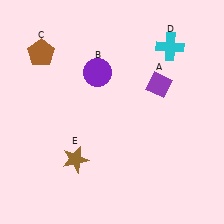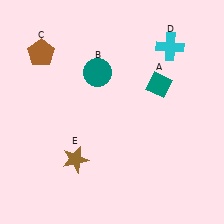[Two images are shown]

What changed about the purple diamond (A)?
In Image 1, A is purple. In Image 2, it changed to teal.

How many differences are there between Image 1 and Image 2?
There are 2 differences between the two images.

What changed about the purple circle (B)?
In Image 1, B is purple. In Image 2, it changed to teal.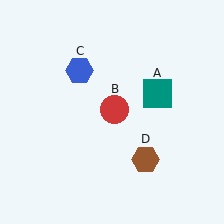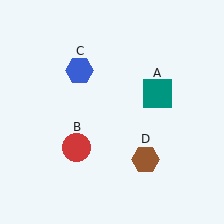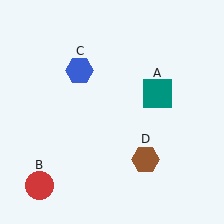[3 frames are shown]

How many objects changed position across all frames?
1 object changed position: red circle (object B).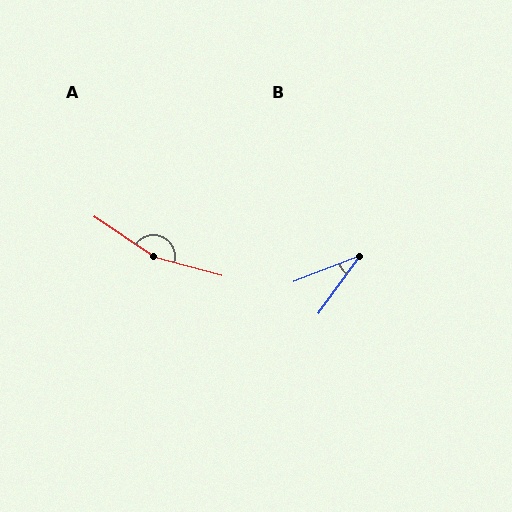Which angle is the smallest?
B, at approximately 33 degrees.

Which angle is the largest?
A, at approximately 161 degrees.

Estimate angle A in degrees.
Approximately 161 degrees.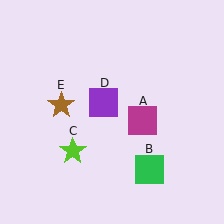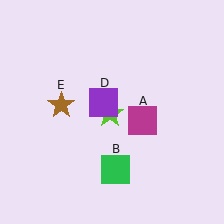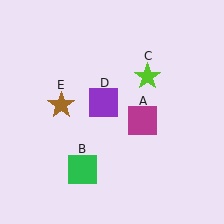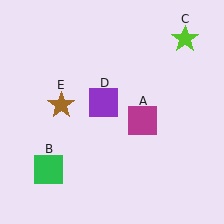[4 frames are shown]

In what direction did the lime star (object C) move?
The lime star (object C) moved up and to the right.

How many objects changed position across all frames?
2 objects changed position: green square (object B), lime star (object C).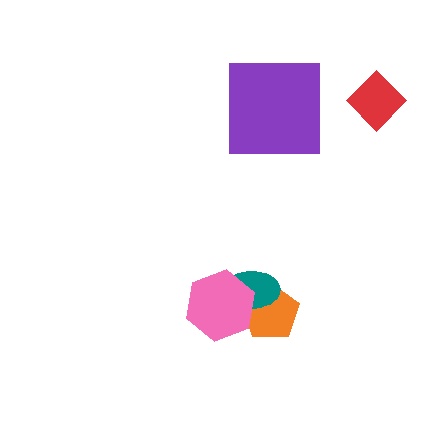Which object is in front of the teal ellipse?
The pink hexagon is in front of the teal ellipse.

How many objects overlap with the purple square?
0 objects overlap with the purple square.